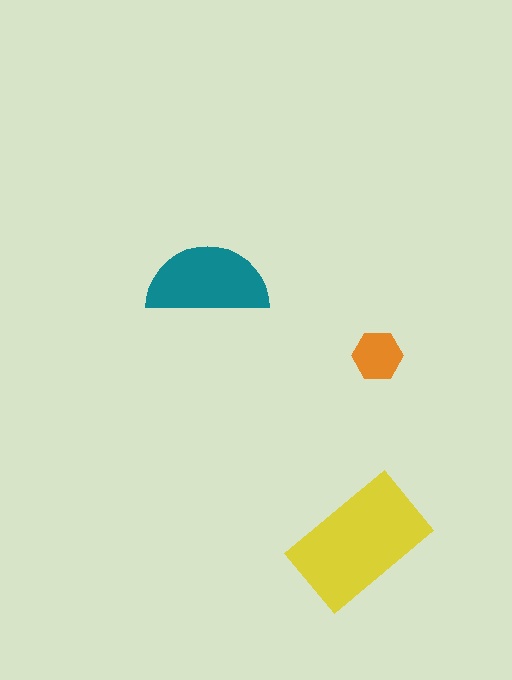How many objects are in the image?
There are 3 objects in the image.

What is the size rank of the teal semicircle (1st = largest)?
2nd.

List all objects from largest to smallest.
The yellow rectangle, the teal semicircle, the orange hexagon.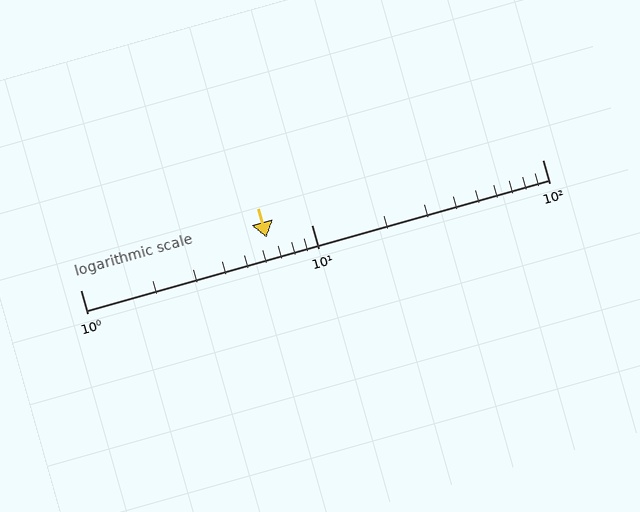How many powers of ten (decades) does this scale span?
The scale spans 2 decades, from 1 to 100.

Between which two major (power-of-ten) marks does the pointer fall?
The pointer is between 1 and 10.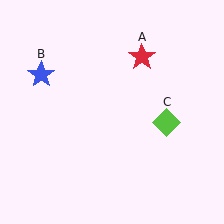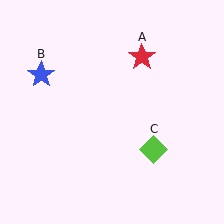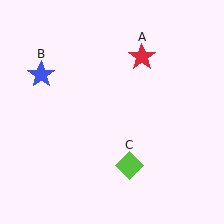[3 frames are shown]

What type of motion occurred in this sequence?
The lime diamond (object C) rotated clockwise around the center of the scene.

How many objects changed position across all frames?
1 object changed position: lime diamond (object C).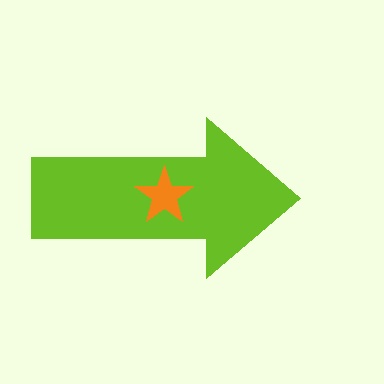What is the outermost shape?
The lime arrow.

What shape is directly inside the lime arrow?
The orange star.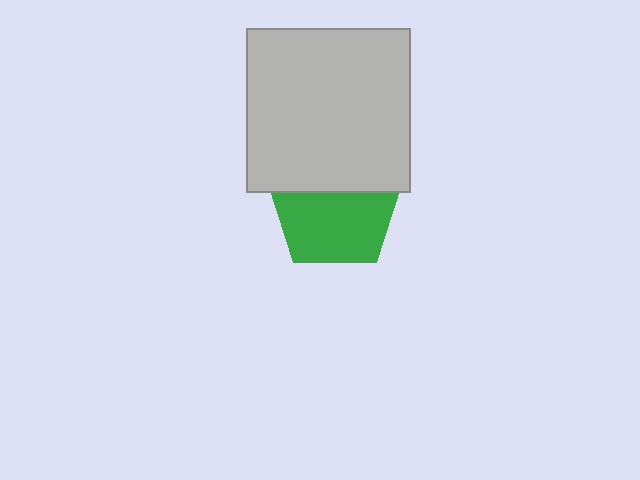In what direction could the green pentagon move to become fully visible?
The green pentagon could move down. That would shift it out from behind the light gray square entirely.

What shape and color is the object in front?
The object in front is a light gray square.